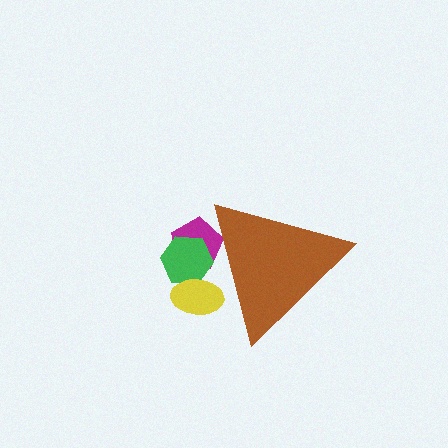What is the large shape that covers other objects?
A brown triangle.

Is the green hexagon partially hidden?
Yes, the green hexagon is partially hidden behind the brown triangle.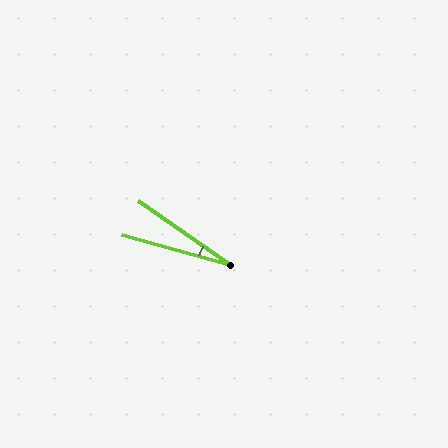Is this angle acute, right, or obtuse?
It is acute.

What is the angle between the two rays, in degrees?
Approximately 19 degrees.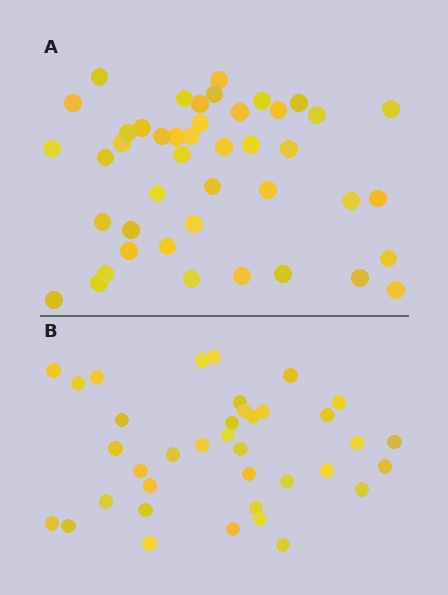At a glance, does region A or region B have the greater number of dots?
Region A (the top region) has more dots.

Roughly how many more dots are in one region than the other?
Region A has roughly 8 or so more dots than region B.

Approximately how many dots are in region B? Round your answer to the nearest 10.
About 40 dots. (The exact count is 37, which rounds to 40.)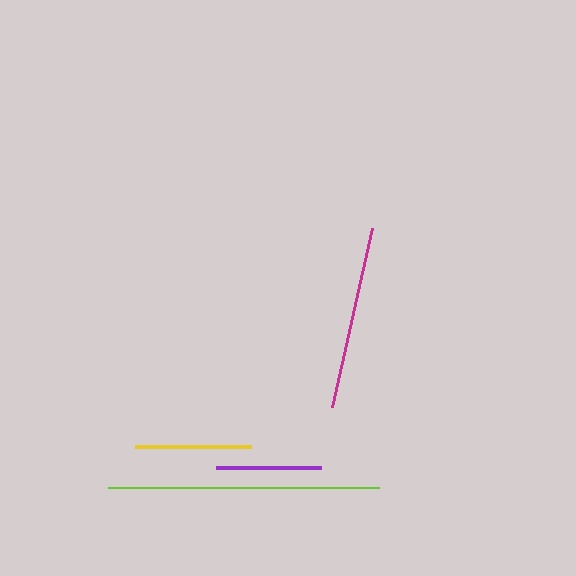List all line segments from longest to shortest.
From longest to shortest: lime, magenta, yellow, purple.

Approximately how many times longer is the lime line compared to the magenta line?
The lime line is approximately 1.5 times the length of the magenta line.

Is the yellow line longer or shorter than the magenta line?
The magenta line is longer than the yellow line.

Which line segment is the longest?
The lime line is the longest at approximately 270 pixels.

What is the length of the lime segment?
The lime segment is approximately 270 pixels long.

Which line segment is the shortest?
The purple line is the shortest at approximately 104 pixels.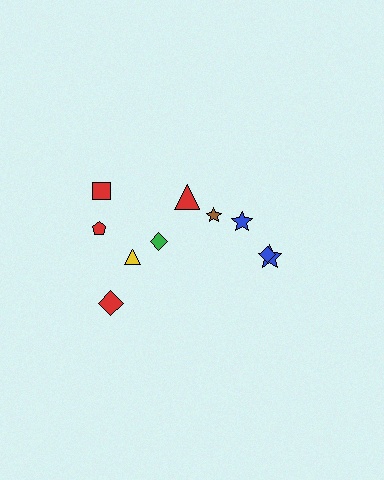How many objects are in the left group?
There are 6 objects.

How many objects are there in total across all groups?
There are 10 objects.